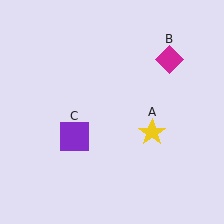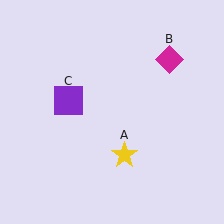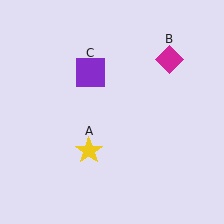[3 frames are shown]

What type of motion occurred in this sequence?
The yellow star (object A), purple square (object C) rotated clockwise around the center of the scene.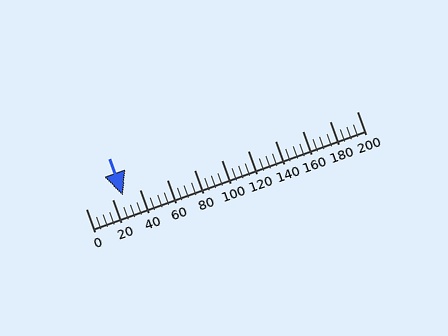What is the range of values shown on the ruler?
The ruler shows values from 0 to 200.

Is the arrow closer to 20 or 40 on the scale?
The arrow is closer to 20.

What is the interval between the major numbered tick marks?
The major tick marks are spaced 20 units apart.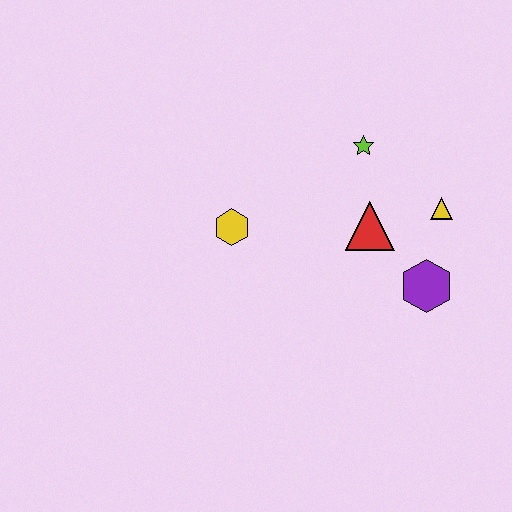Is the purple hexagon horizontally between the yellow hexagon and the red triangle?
No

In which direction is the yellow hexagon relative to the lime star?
The yellow hexagon is to the left of the lime star.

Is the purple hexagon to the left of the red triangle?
No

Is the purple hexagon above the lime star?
No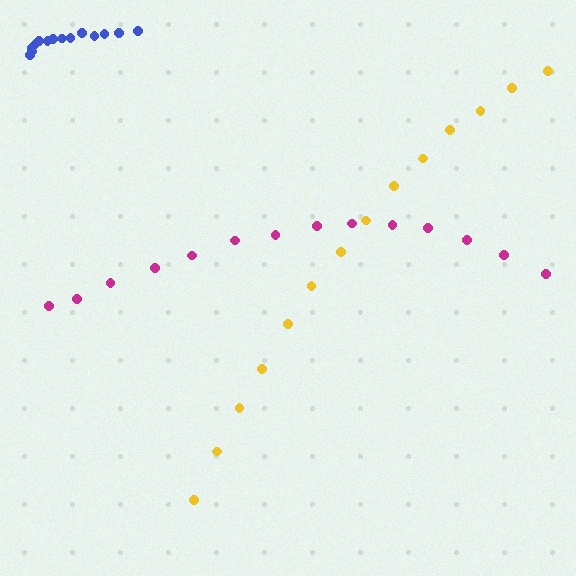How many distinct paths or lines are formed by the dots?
There are 3 distinct paths.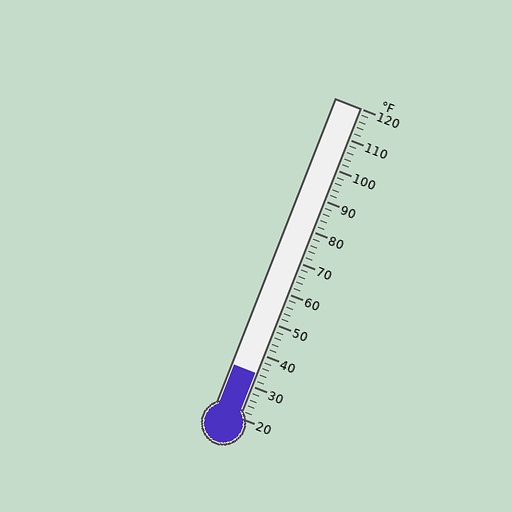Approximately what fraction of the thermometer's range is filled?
The thermometer is filled to approximately 15% of its range.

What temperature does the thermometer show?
The thermometer shows approximately 34°F.